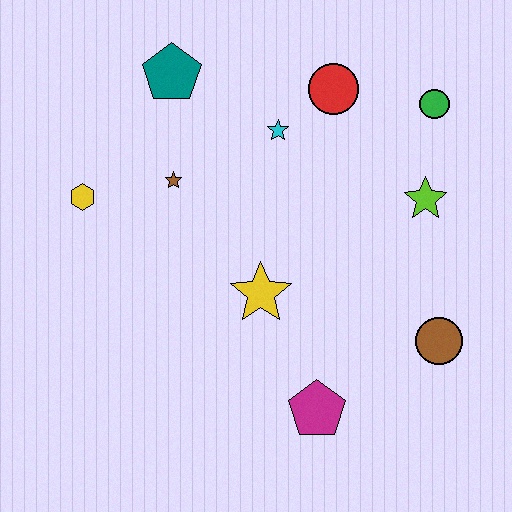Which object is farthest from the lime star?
The yellow hexagon is farthest from the lime star.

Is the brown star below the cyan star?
Yes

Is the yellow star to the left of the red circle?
Yes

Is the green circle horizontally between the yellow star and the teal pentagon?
No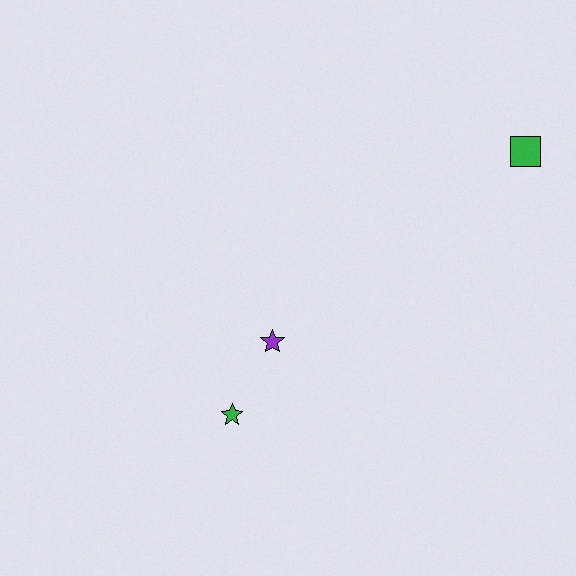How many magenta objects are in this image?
There are no magenta objects.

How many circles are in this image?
There are no circles.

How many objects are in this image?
There are 3 objects.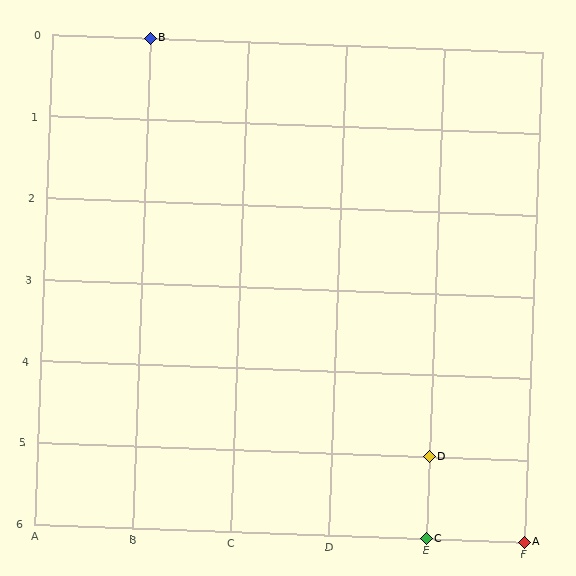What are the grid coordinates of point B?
Point B is at grid coordinates (B, 0).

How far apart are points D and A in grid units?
Points D and A are 1 column and 1 row apart (about 1.4 grid units diagonally).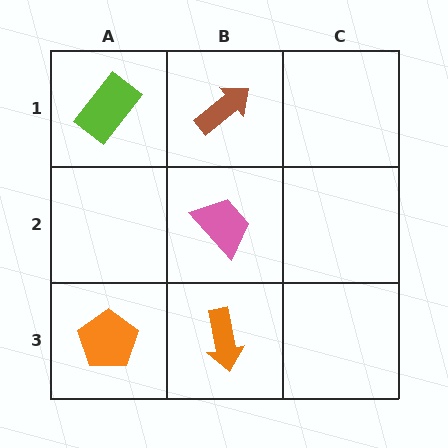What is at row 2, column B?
A pink trapezoid.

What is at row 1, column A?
A lime rectangle.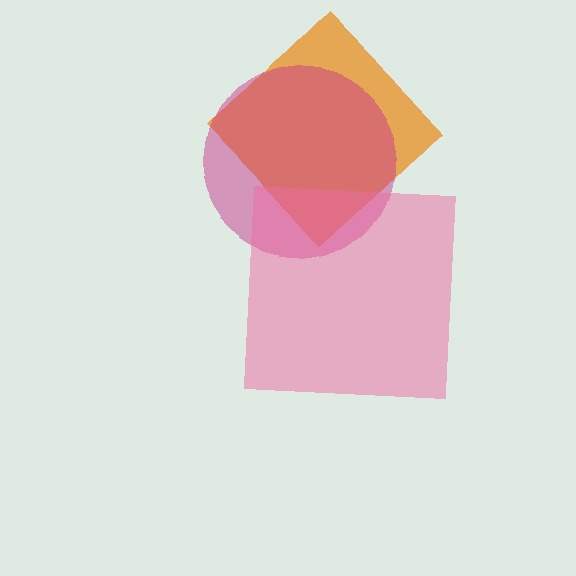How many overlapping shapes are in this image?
There are 3 overlapping shapes in the image.